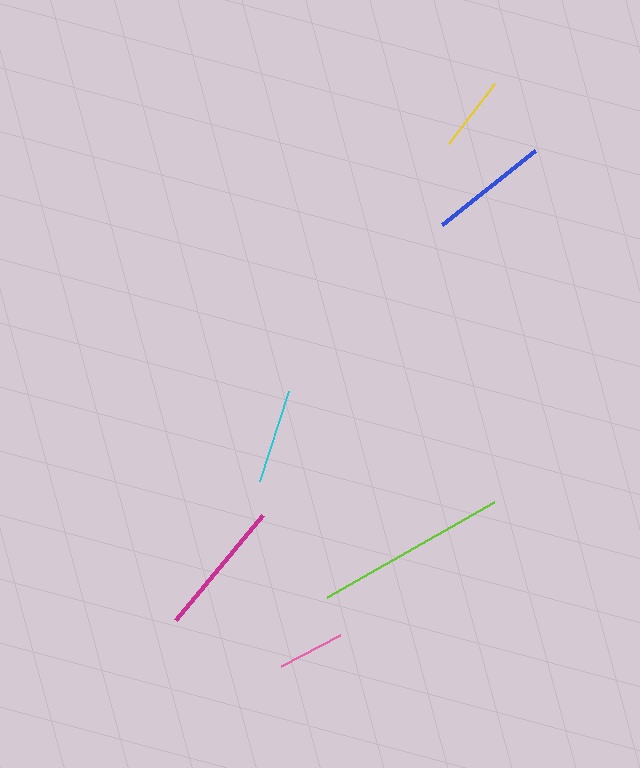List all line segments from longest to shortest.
From longest to shortest: lime, magenta, blue, cyan, yellow, pink.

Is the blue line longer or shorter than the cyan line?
The blue line is longer than the cyan line.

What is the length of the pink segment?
The pink segment is approximately 66 pixels long.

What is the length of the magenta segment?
The magenta segment is approximately 136 pixels long.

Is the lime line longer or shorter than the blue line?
The lime line is longer than the blue line.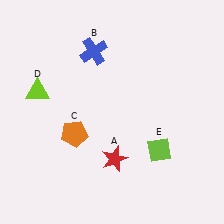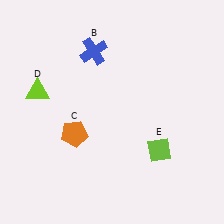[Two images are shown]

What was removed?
The red star (A) was removed in Image 2.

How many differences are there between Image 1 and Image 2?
There is 1 difference between the two images.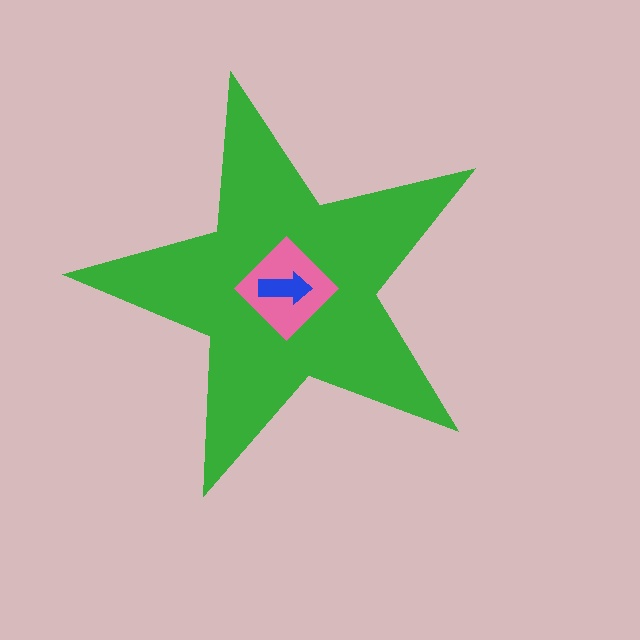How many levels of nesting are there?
3.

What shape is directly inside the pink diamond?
The blue arrow.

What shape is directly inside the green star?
The pink diamond.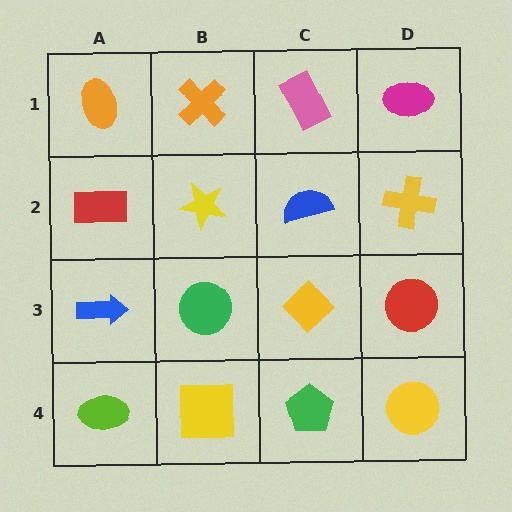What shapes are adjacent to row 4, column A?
A blue arrow (row 3, column A), a yellow square (row 4, column B).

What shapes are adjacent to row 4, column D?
A red circle (row 3, column D), a green pentagon (row 4, column C).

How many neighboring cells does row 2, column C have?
4.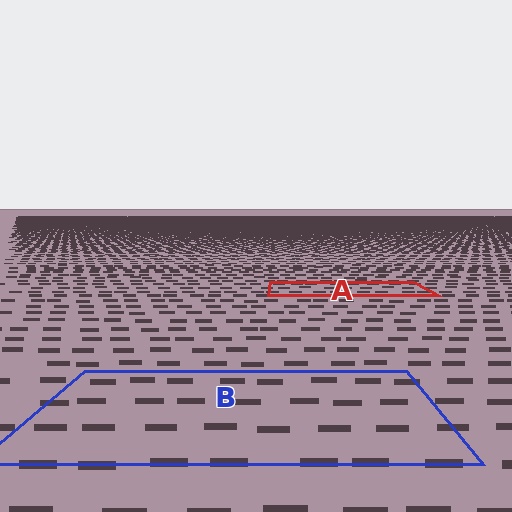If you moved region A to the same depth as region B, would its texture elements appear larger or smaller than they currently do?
They would appear larger. At a closer depth, the same texture elements are projected at a bigger on-screen size.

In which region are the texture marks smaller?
The texture marks are smaller in region A, because it is farther away.